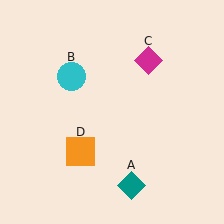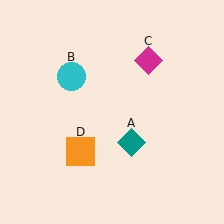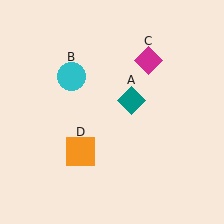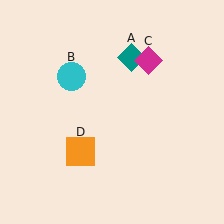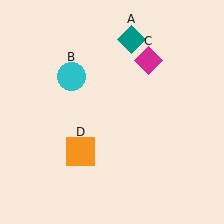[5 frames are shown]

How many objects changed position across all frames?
1 object changed position: teal diamond (object A).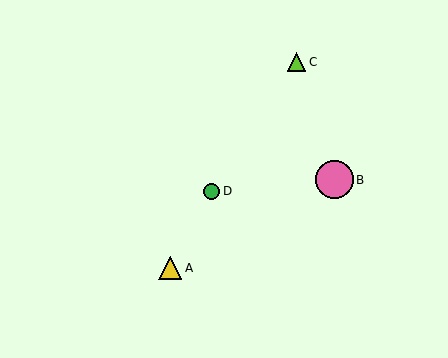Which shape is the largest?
The pink circle (labeled B) is the largest.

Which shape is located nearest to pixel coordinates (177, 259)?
The yellow triangle (labeled A) at (170, 268) is nearest to that location.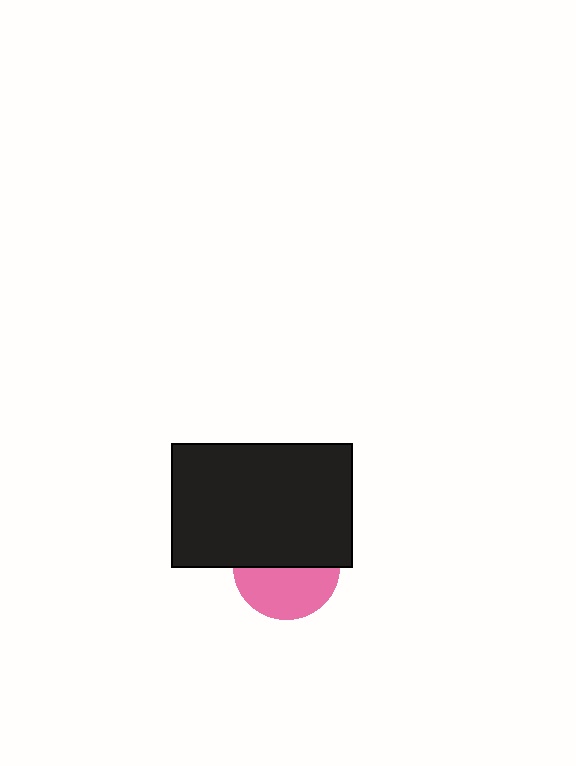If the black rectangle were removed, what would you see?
You would see the complete pink circle.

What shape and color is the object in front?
The object in front is a black rectangle.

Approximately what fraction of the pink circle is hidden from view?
Roughly 51% of the pink circle is hidden behind the black rectangle.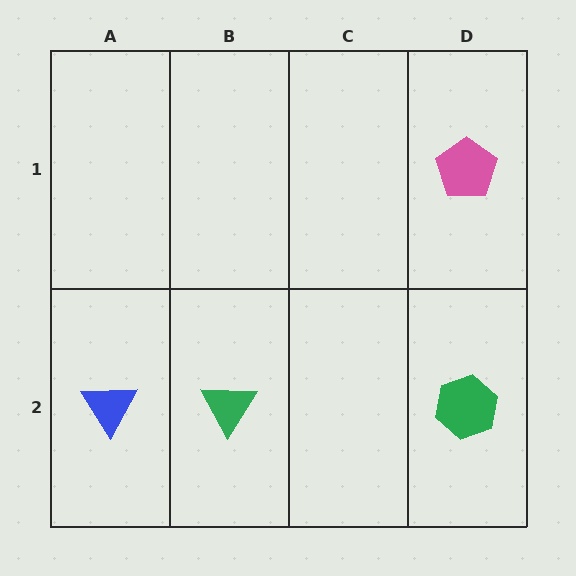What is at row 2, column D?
A green hexagon.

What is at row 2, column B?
A green triangle.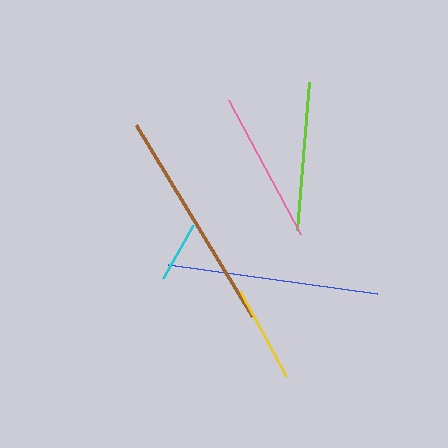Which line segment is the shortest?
The cyan line is the shortest at approximately 61 pixels.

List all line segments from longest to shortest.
From longest to shortest: brown, blue, pink, lime, yellow, cyan.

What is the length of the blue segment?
The blue segment is approximately 211 pixels long.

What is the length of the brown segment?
The brown segment is approximately 223 pixels long.